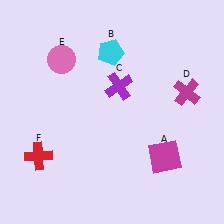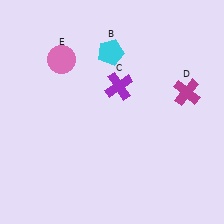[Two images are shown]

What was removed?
The red cross (F), the magenta square (A) were removed in Image 2.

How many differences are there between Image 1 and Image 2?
There are 2 differences between the two images.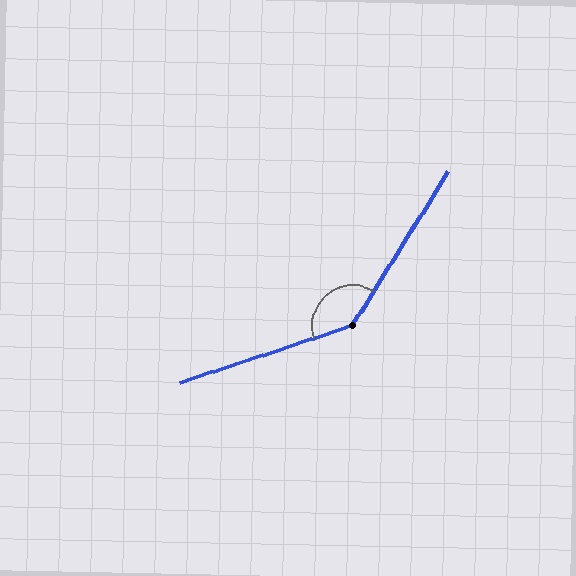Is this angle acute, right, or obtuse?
It is obtuse.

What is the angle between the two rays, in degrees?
Approximately 140 degrees.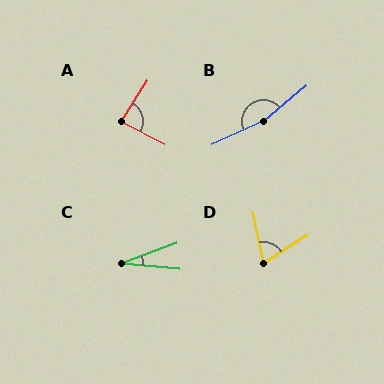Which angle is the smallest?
C, at approximately 26 degrees.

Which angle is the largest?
B, at approximately 164 degrees.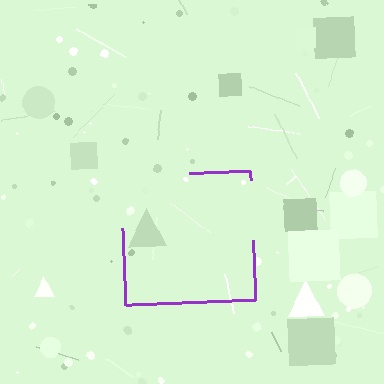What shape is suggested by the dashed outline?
The dashed outline suggests a square.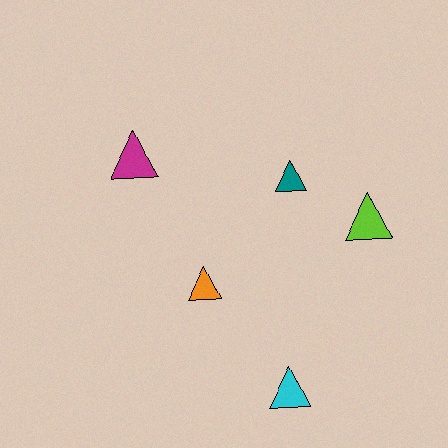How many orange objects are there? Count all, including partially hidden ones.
There is 1 orange object.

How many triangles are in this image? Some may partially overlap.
There are 5 triangles.